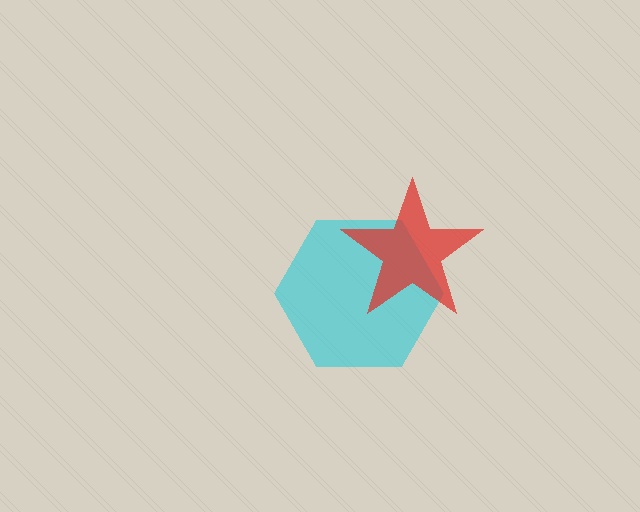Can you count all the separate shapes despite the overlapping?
Yes, there are 2 separate shapes.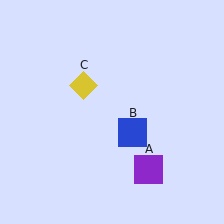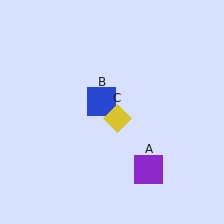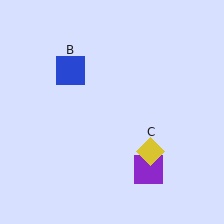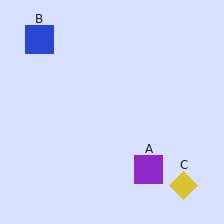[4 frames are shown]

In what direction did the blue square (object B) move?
The blue square (object B) moved up and to the left.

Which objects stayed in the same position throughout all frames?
Purple square (object A) remained stationary.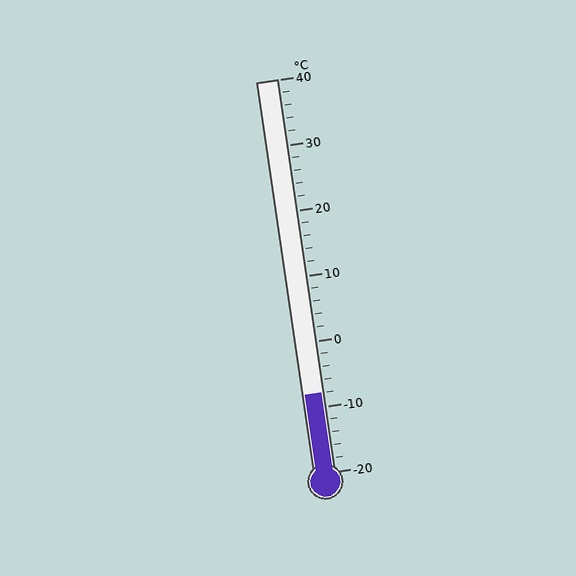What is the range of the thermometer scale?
The thermometer scale ranges from -20°C to 40°C.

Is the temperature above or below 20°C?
The temperature is below 20°C.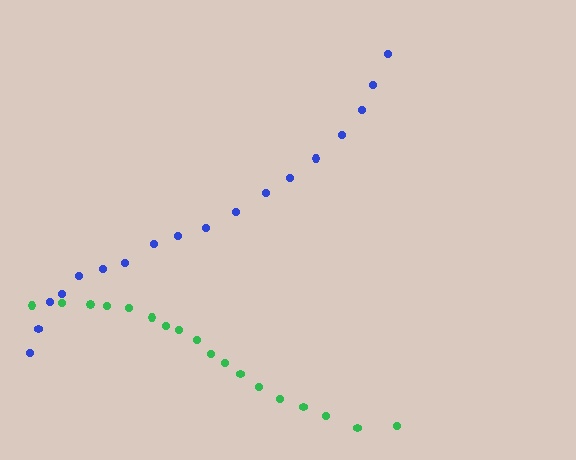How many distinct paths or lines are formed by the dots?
There are 2 distinct paths.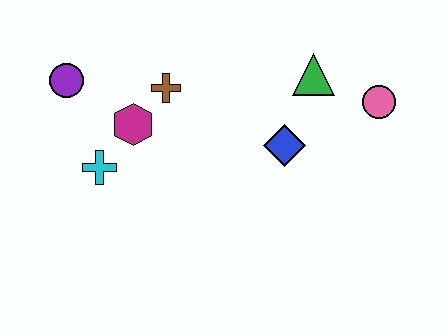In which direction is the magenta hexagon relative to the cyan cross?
The magenta hexagon is above the cyan cross.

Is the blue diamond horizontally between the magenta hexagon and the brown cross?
No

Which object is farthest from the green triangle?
The purple circle is farthest from the green triangle.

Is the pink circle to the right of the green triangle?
Yes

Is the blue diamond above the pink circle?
No